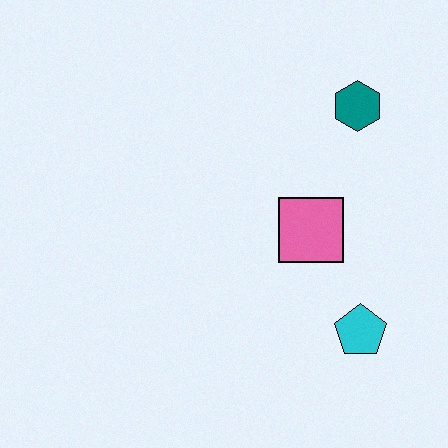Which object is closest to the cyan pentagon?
The pink square is closest to the cyan pentagon.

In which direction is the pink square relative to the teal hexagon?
The pink square is below the teal hexagon.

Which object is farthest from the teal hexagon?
The cyan pentagon is farthest from the teal hexagon.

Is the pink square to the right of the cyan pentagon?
No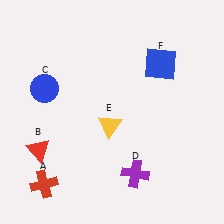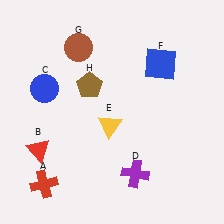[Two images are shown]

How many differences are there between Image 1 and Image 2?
There are 2 differences between the two images.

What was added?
A brown circle (G), a brown pentagon (H) were added in Image 2.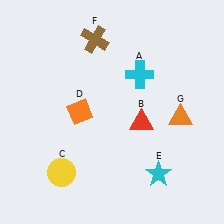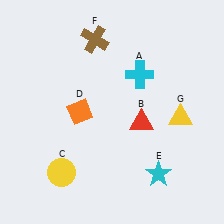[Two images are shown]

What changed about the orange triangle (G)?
In Image 1, G is orange. In Image 2, it changed to yellow.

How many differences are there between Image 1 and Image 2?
There is 1 difference between the two images.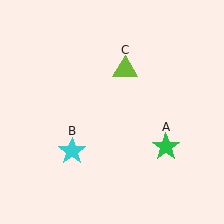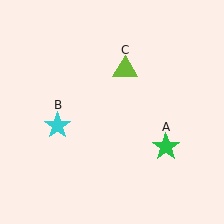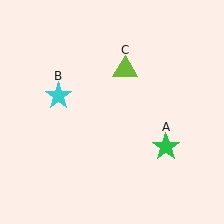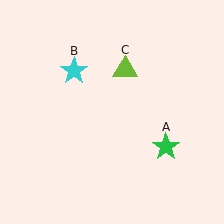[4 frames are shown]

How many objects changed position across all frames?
1 object changed position: cyan star (object B).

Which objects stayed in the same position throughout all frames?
Green star (object A) and lime triangle (object C) remained stationary.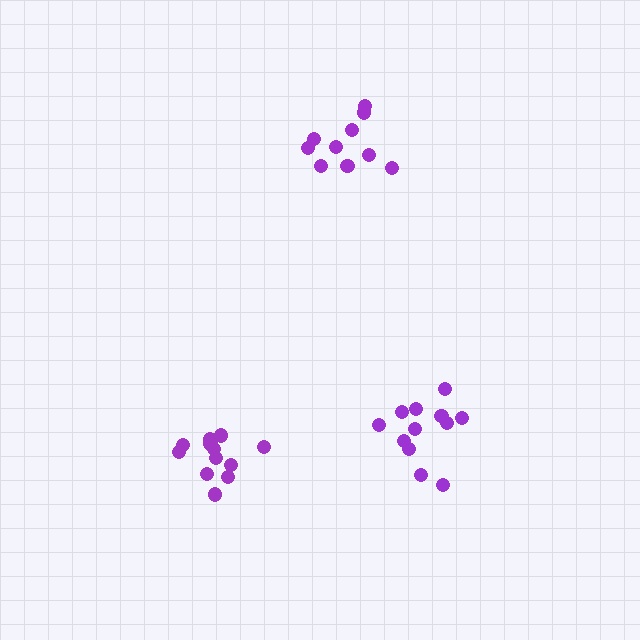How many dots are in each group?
Group 1: 12 dots, Group 2: 12 dots, Group 3: 10 dots (34 total).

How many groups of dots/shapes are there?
There are 3 groups.